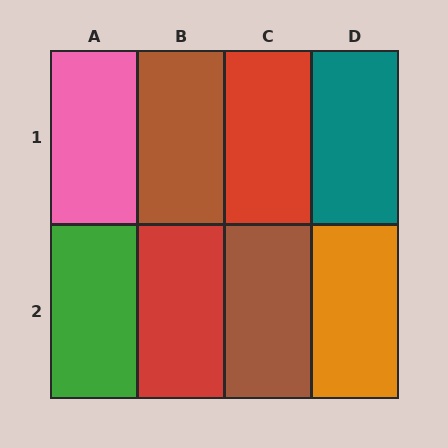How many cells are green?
1 cell is green.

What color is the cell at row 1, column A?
Pink.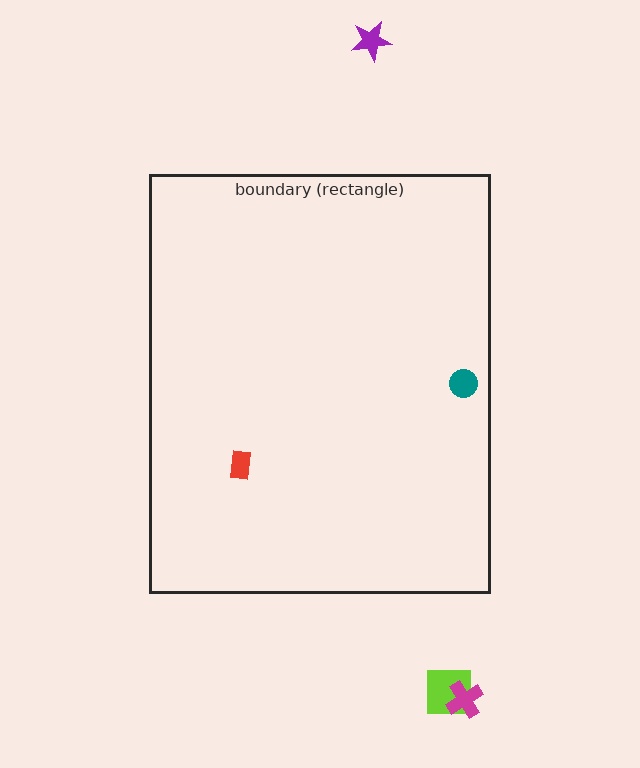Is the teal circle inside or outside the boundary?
Inside.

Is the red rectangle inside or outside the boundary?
Inside.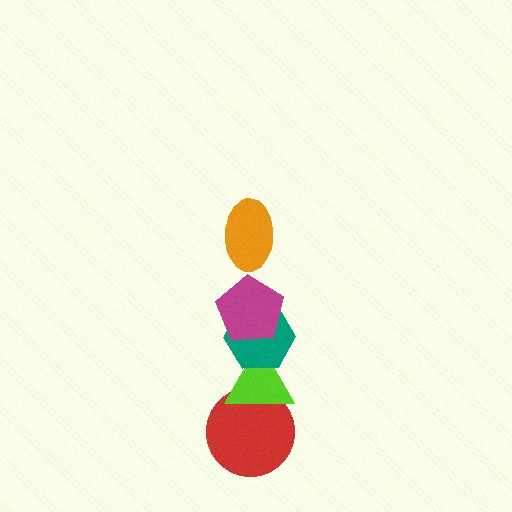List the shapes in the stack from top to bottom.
From top to bottom: the orange ellipse, the magenta pentagon, the teal hexagon, the lime triangle, the red circle.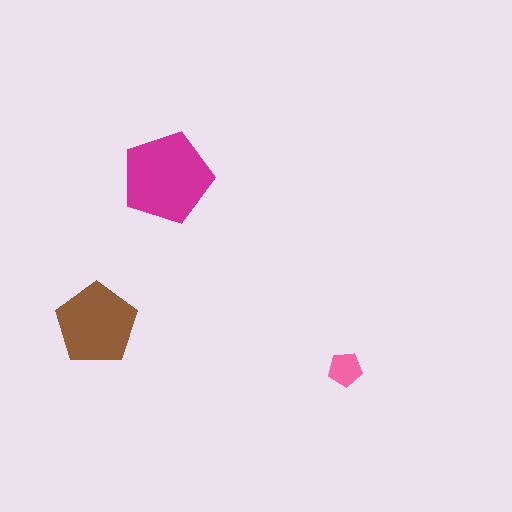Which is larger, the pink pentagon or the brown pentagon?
The brown one.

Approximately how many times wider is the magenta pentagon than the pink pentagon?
About 2.5 times wider.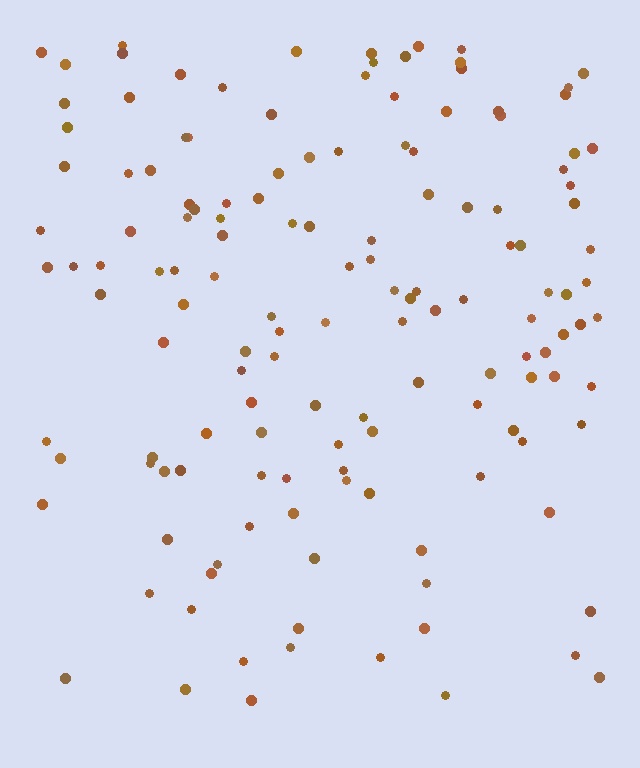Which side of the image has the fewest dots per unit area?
The bottom.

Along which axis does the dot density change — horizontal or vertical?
Vertical.